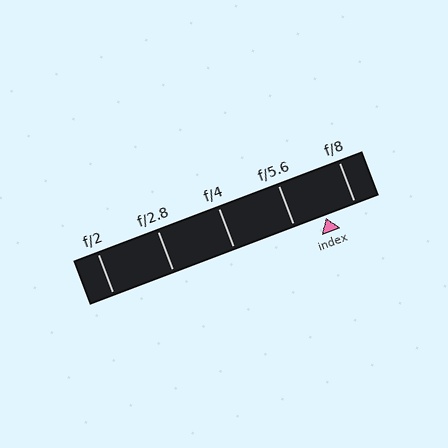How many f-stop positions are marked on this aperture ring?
There are 5 f-stop positions marked.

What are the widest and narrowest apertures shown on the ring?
The widest aperture shown is f/2 and the narrowest is f/8.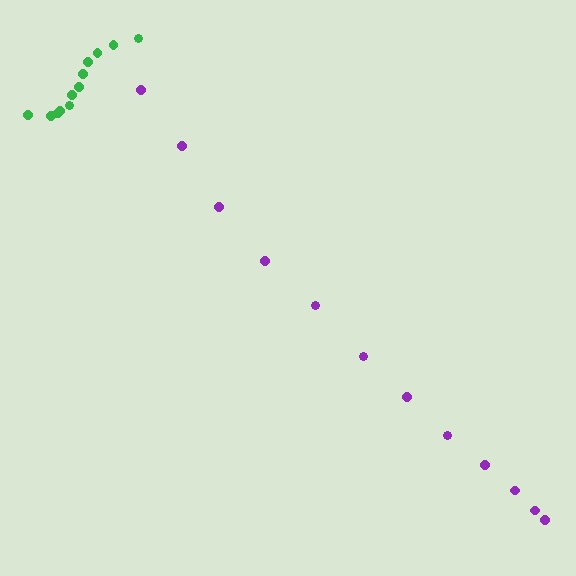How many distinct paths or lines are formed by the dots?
There are 2 distinct paths.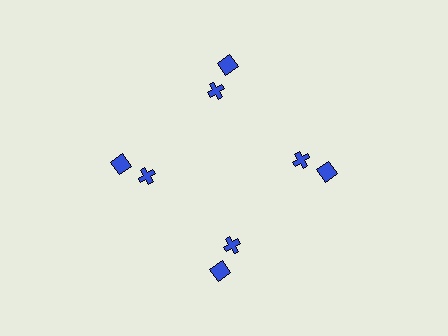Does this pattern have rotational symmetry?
Yes, this pattern has 4-fold rotational symmetry. It looks the same after rotating 90 degrees around the center.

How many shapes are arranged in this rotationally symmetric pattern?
There are 8 shapes, arranged in 4 groups of 2.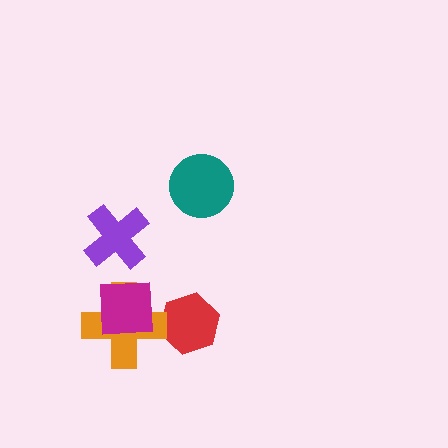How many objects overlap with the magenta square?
1 object overlaps with the magenta square.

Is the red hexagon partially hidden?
Yes, it is partially covered by another shape.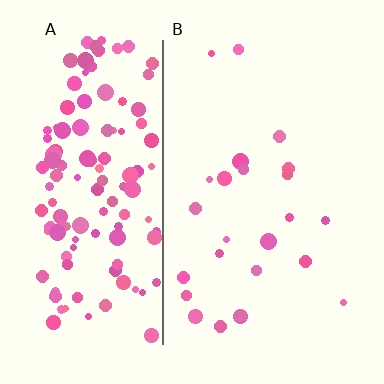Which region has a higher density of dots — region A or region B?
A (the left).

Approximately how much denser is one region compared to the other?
Approximately 5.7× — region A over region B.